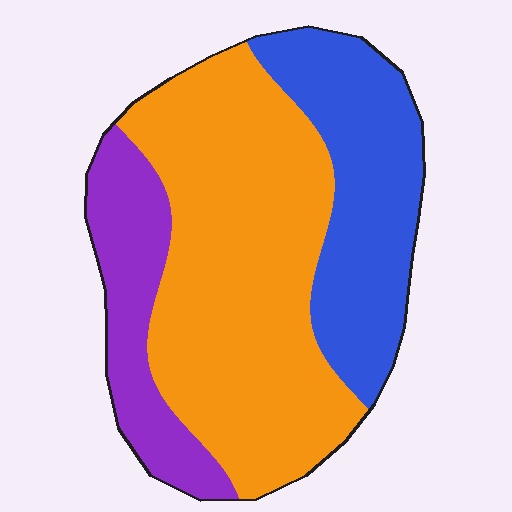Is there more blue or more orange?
Orange.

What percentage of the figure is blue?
Blue takes up about one quarter (1/4) of the figure.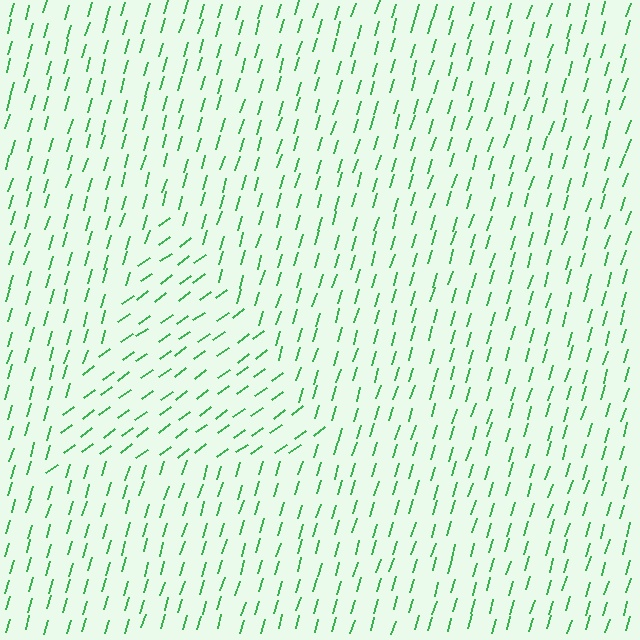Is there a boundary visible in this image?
Yes, there is a texture boundary formed by a change in line orientation.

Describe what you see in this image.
The image is filled with small green line segments. A triangle region in the image has lines oriented differently from the surrounding lines, creating a visible texture boundary.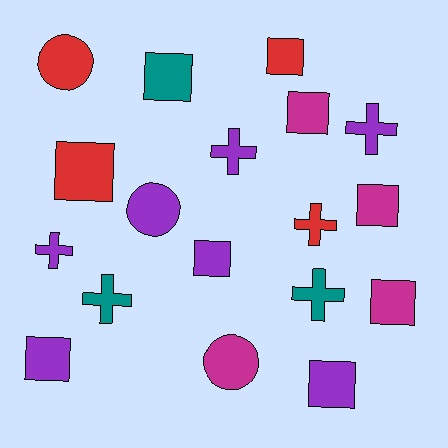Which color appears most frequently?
Purple, with 7 objects.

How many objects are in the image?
There are 18 objects.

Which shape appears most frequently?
Square, with 9 objects.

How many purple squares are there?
There are 3 purple squares.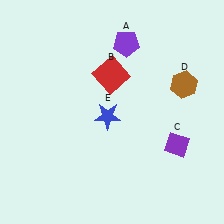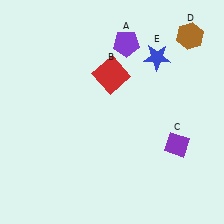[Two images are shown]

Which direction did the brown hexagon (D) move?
The brown hexagon (D) moved up.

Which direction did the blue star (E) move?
The blue star (E) moved up.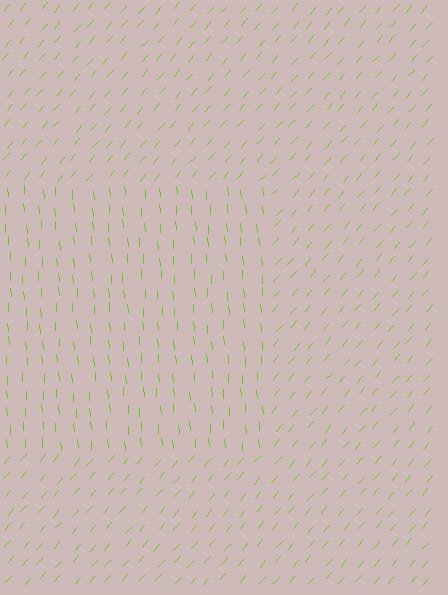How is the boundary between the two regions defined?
The boundary is defined purely by a change in line orientation (approximately 45 degrees difference). All lines are the same color and thickness.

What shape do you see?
I see a rectangle.